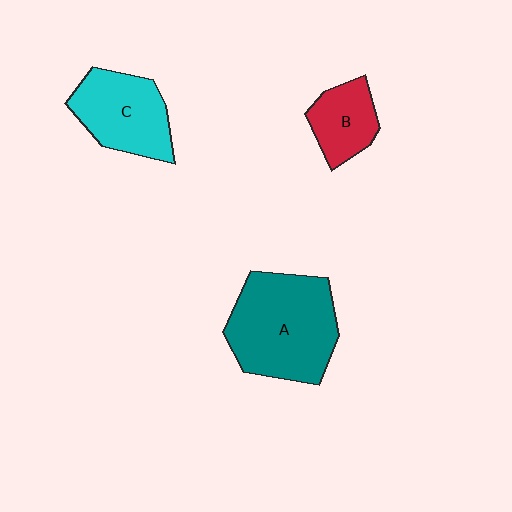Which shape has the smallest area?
Shape B (red).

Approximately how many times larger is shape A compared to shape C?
Approximately 1.5 times.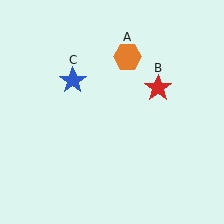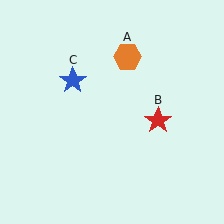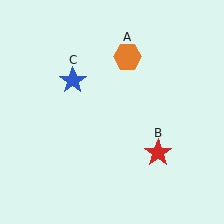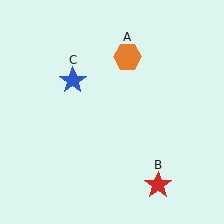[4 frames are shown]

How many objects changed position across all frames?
1 object changed position: red star (object B).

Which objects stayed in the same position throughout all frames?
Orange hexagon (object A) and blue star (object C) remained stationary.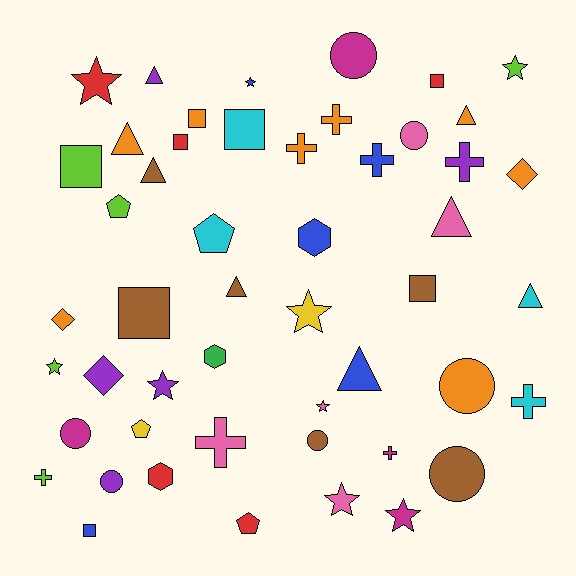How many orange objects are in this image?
There are 8 orange objects.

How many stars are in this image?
There are 9 stars.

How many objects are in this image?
There are 50 objects.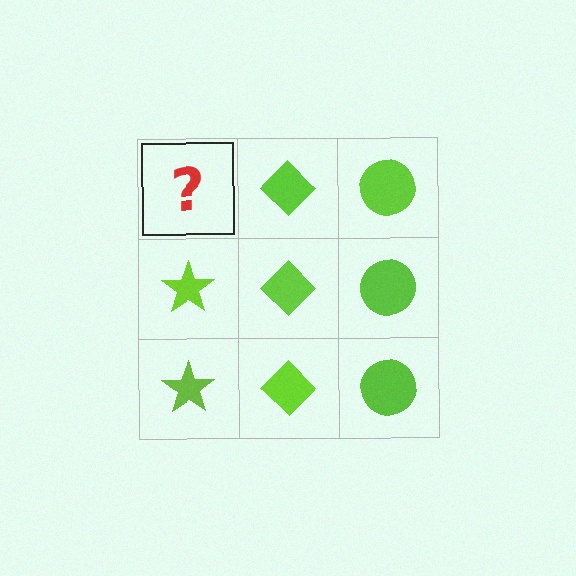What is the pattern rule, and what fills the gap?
The rule is that each column has a consistent shape. The gap should be filled with a lime star.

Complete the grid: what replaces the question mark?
The question mark should be replaced with a lime star.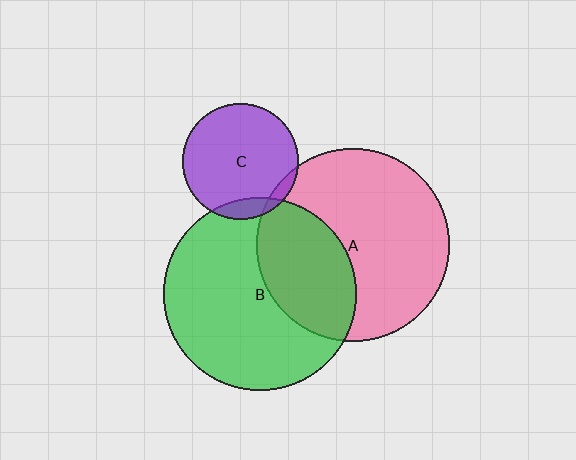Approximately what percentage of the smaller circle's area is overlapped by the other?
Approximately 10%.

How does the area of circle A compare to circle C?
Approximately 2.8 times.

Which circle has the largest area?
Circle A (pink).